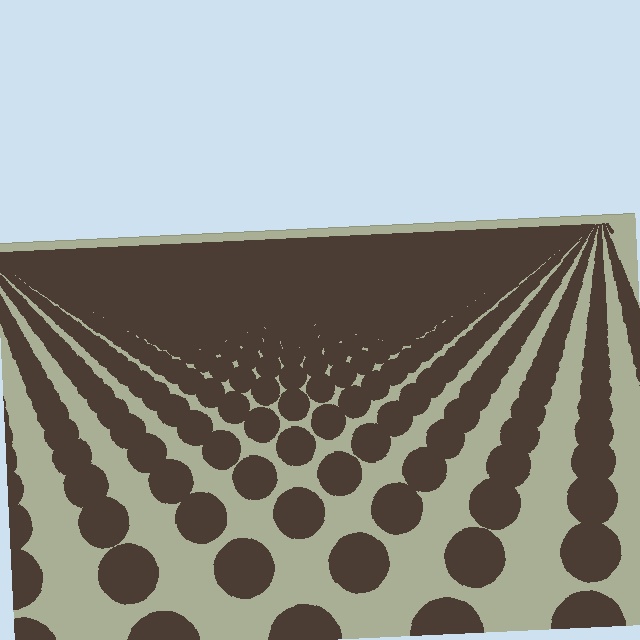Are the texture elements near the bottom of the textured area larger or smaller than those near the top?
Larger. Near the bottom, elements are closer to the viewer and appear at a bigger on-screen size.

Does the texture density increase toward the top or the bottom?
Density increases toward the top.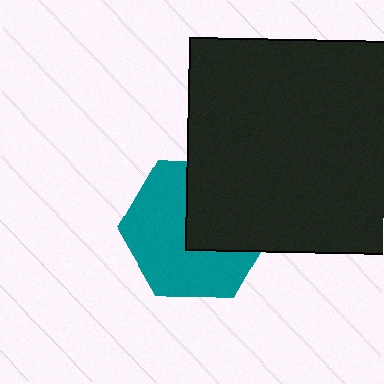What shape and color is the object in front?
The object in front is a black square.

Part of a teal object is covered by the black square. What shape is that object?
It is a hexagon.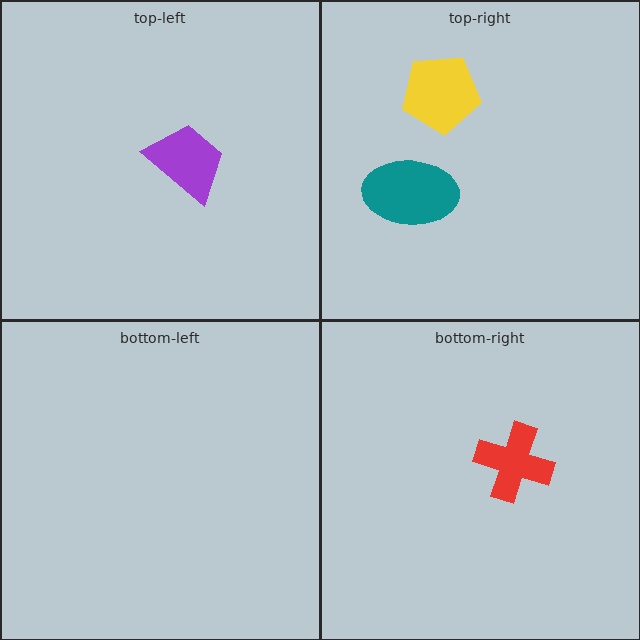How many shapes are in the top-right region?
2.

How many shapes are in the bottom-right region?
1.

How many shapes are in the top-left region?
1.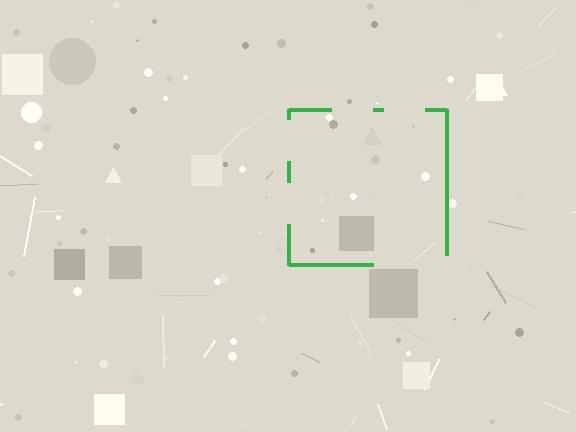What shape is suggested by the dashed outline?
The dashed outline suggests a square.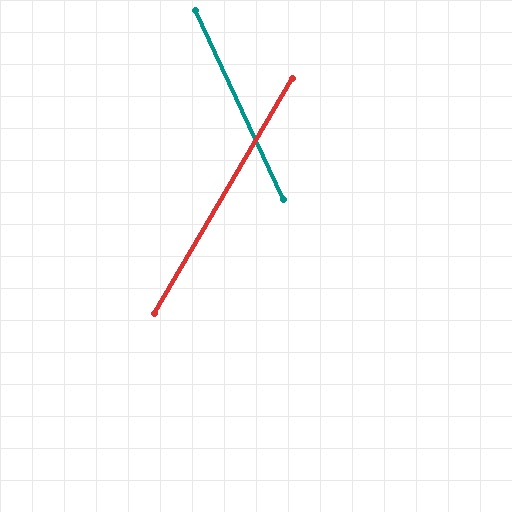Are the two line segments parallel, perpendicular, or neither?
Neither parallel nor perpendicular — they differ by about 55°.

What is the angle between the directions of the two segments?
Approximately 55 degrees.